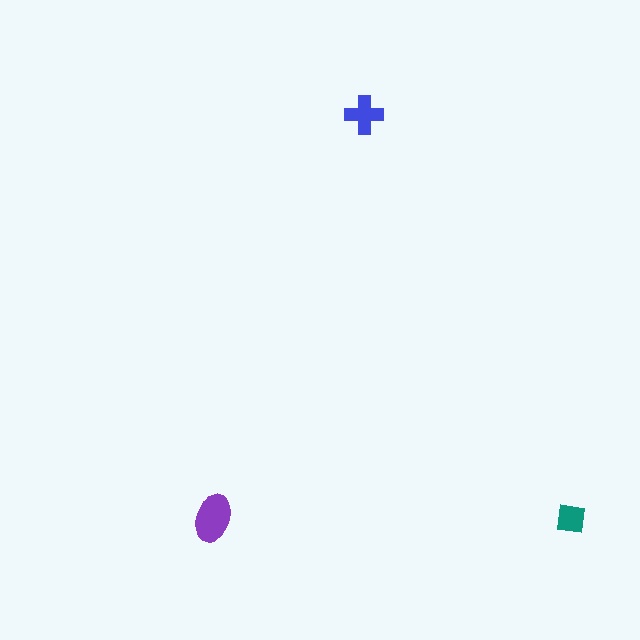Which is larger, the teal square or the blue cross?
The blue cross.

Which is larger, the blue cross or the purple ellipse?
The purple ellipse.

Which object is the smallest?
The teal square.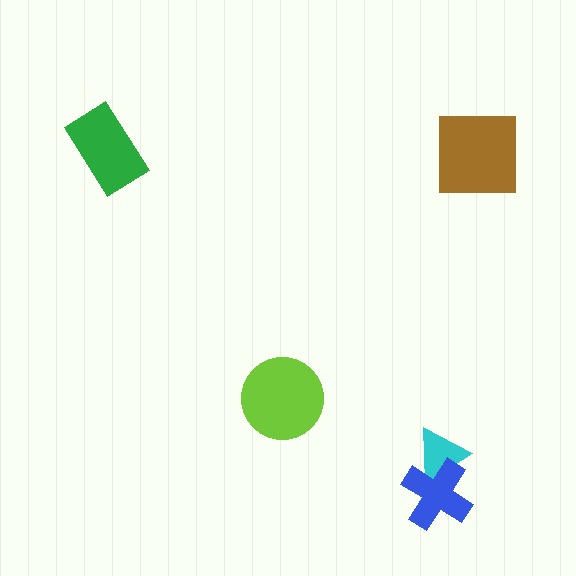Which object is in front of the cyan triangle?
The blue cross is in front of the cyan triangle.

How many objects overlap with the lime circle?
0 objects overlap with the lime circle.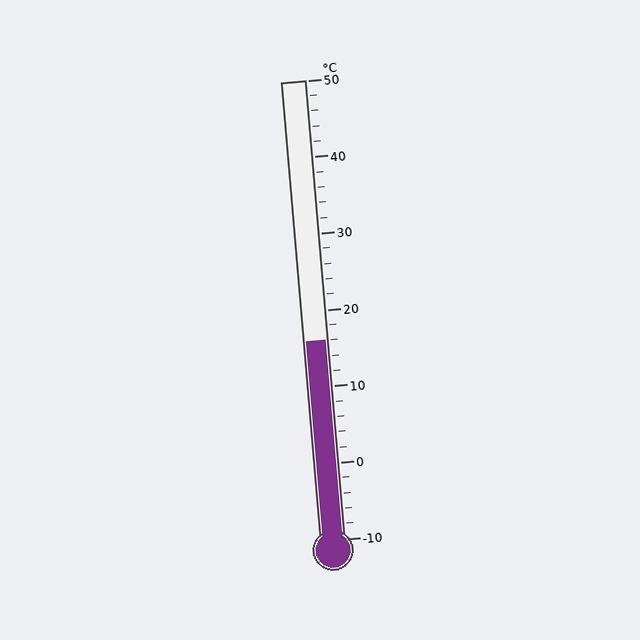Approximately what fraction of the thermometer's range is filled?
The thermometer is filled to approximately 45% of its range.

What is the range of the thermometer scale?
The thermometer scale ranges from -10°C to 50°C.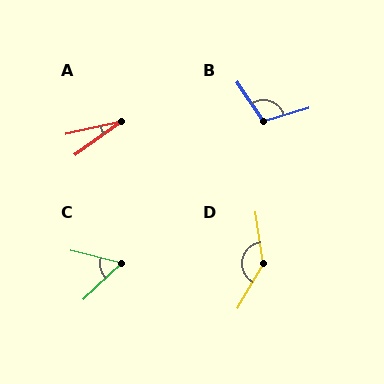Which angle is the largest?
D, at approximately 141 degrees.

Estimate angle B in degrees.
Approximately 107 degrees.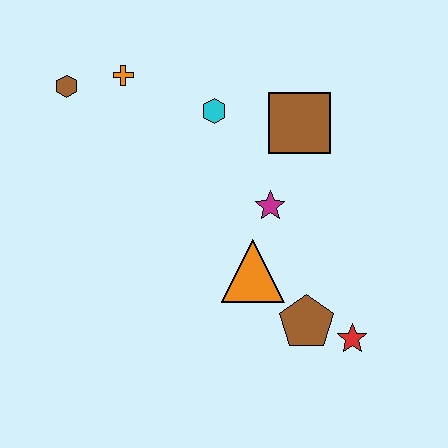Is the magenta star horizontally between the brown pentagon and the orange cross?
Yes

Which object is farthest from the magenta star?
The brown hexagon is farthest from the magenta star.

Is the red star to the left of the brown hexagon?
No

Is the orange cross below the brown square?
No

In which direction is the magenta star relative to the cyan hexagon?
The magenta star is below the cyan hexagon.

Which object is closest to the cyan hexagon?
The brown square is closest to the cyan hexagon.